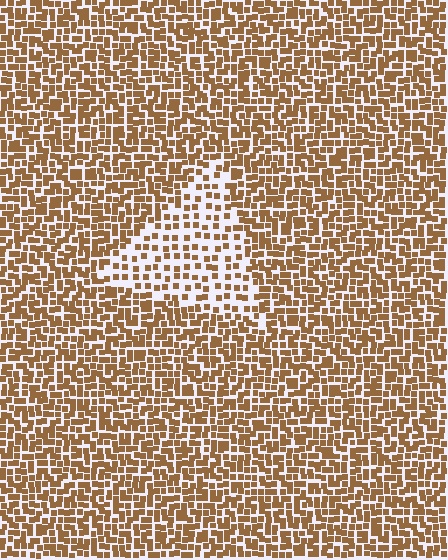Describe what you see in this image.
The image contains small brown elements arranged at two different densities. A triangle-shaped region is visible where the elements are less densely packed than the surrounding area.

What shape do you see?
I see a triangle.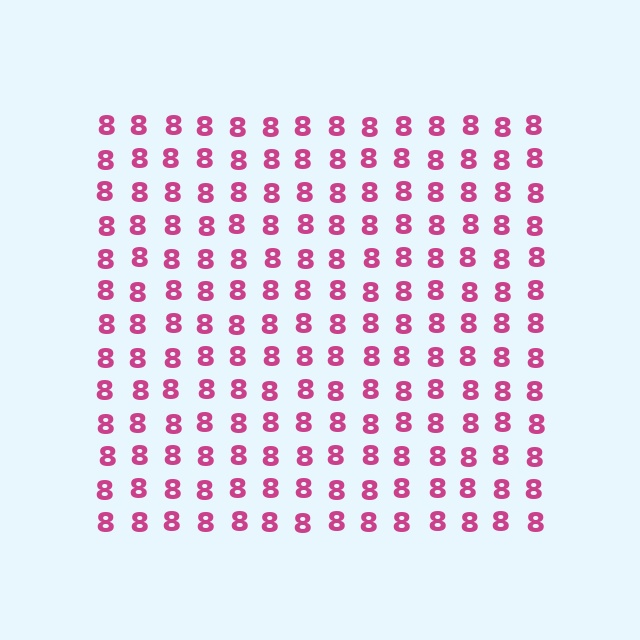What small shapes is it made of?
It is made of small digit 8's.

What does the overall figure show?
The overall figure shows a square.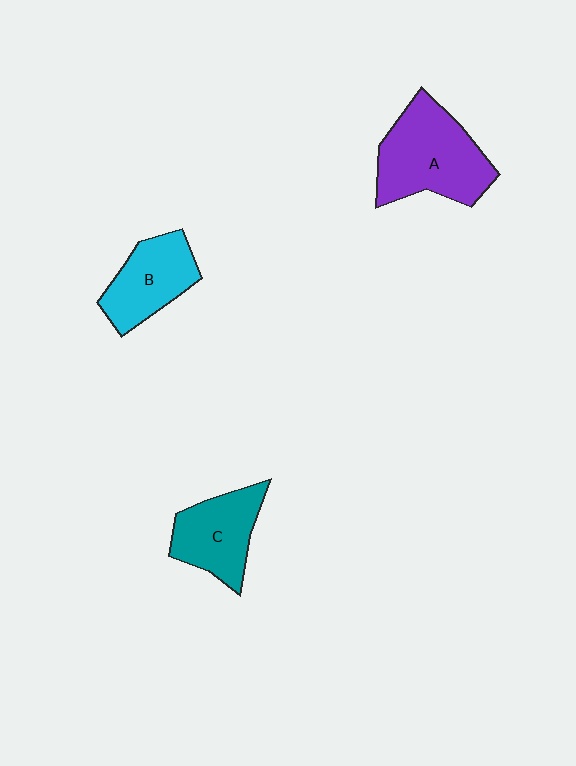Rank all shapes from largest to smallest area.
From largest to smallest: A (purple), C (teal), B (cyan).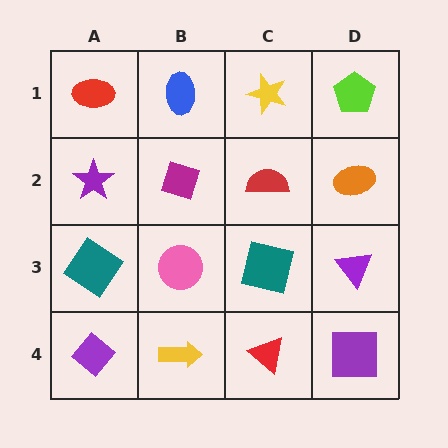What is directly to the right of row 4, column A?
A yellow arrow.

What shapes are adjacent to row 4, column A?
A teal diamond (row 3, column A), a yellow arrow (row 4, column B).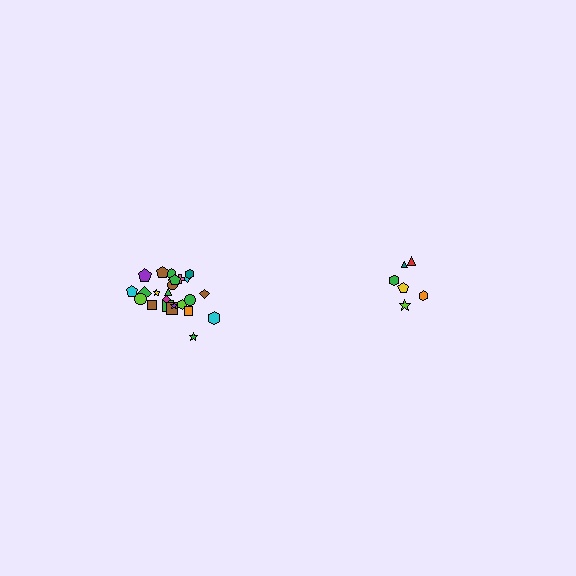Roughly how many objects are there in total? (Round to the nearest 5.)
Roughly 30 objects in total.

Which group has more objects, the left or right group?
The left group.